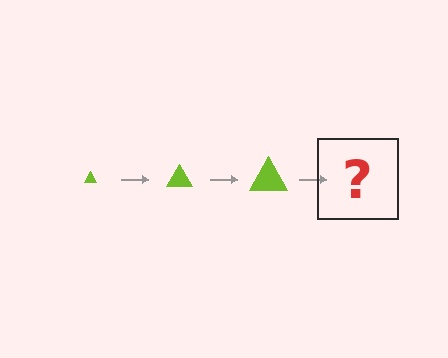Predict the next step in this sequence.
The next step is a lime triangle, larger than the previous one.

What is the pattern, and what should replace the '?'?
The pattern is that the triangle gets progressively larger each step. The '?' should be a lime triangle, larger than the previous one.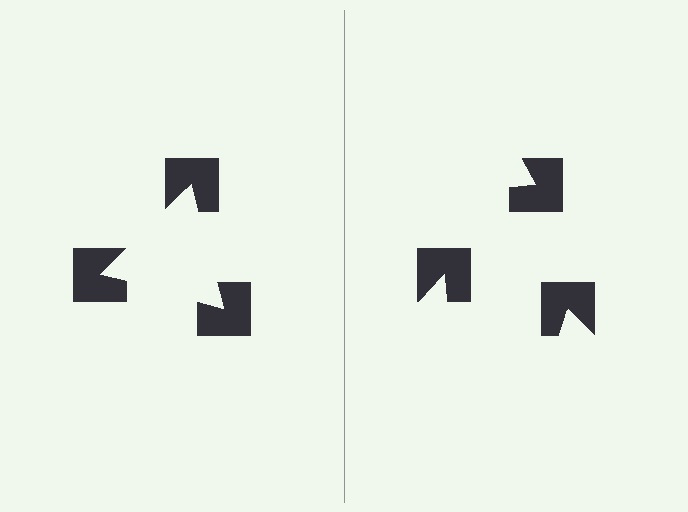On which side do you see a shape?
An illusory triangle appears on the left side. On the right side the wedge cuts are rotated, so no coherent shape forms.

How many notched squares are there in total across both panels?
6 — 3 on each side.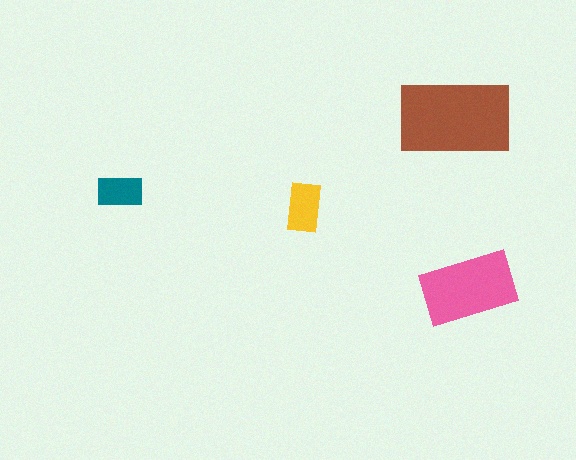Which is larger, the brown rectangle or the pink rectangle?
The brown one.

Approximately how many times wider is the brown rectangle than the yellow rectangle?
About 2.5 times wider.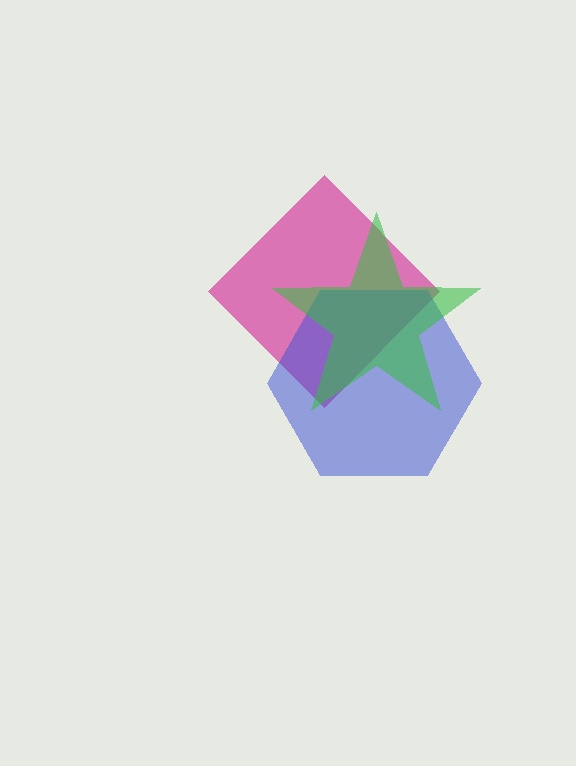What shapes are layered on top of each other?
The layered shapes are: a magenta diamond, a blue hexagon, a green star.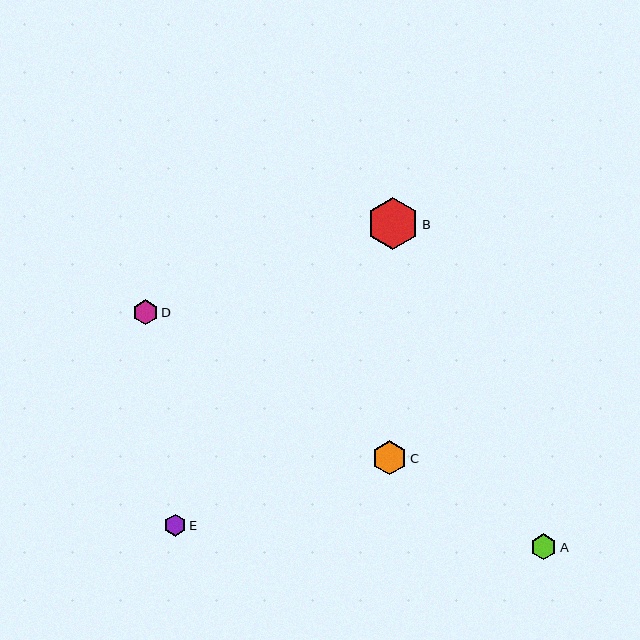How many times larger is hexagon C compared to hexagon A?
Hexagon C is approximately 1.3 times the size of hexagon A.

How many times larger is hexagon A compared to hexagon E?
Hexagon A is approximately 1.2 times the size of hexagon E.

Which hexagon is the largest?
Hexagon B is the largest with a size of approximately 52 pixels.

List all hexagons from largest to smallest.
From largest to smallest: B, C, A, D, E.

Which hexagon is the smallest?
Hexagon E is the smallest with a size of approximately 22 pixels.